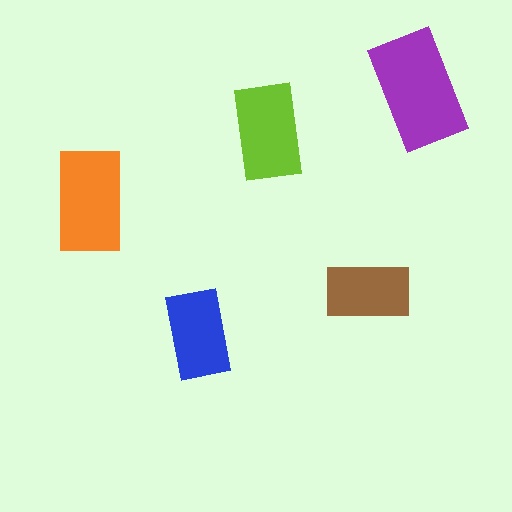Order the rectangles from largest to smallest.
the purple one, the orange one, the lime one, the blue one, the brown one.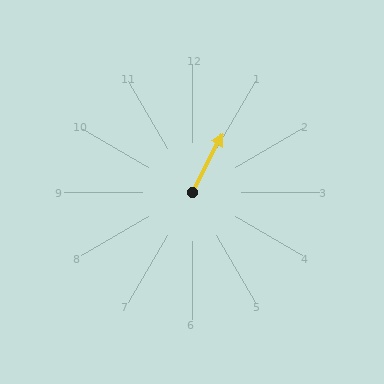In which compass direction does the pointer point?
Northeast.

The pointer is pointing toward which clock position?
Roughly 1 o'clock.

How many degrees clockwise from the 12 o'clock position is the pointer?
Approximately 27 degrees.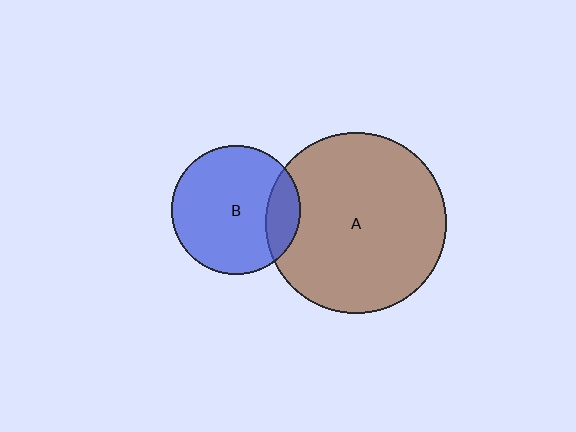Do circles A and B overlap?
Yes.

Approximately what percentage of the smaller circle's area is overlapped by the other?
Approximately 20%.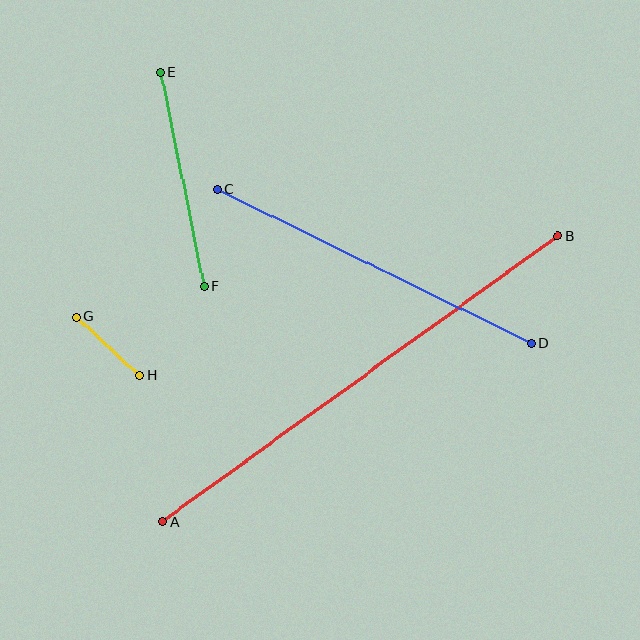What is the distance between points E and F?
The distance is approximately 219 pixels.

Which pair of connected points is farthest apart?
Points A and B are farthest apart.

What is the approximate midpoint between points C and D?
The midpoint is at approximately (374, 266) pixels.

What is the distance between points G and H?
The distance is approximately 86 pixels.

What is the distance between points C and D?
The distance is approximately 350 pixels.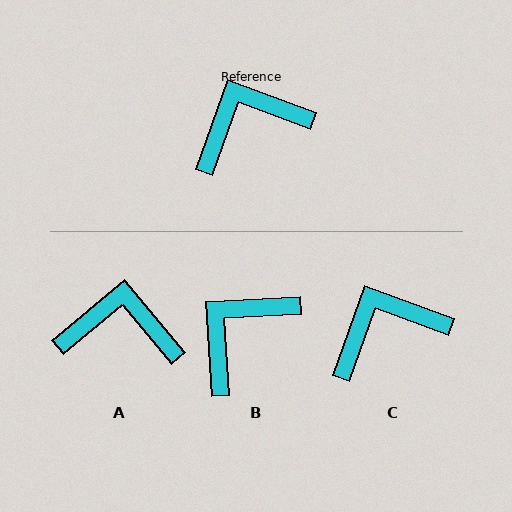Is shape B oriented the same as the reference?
No, it is off by about 23 degrees.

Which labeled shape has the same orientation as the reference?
C.